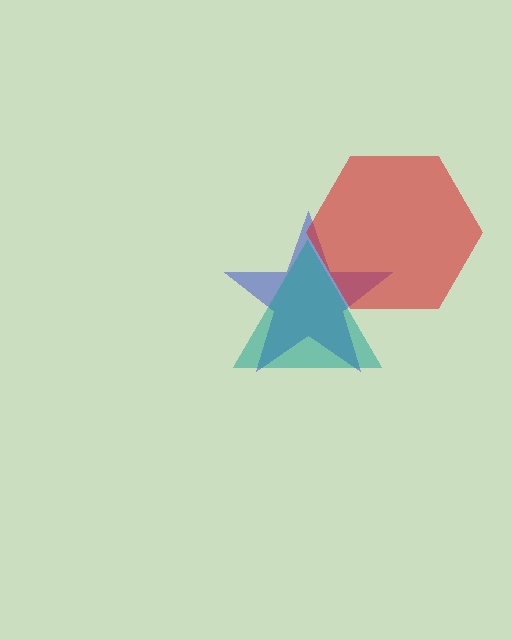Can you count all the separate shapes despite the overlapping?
Yes, there are 3 separate shapes.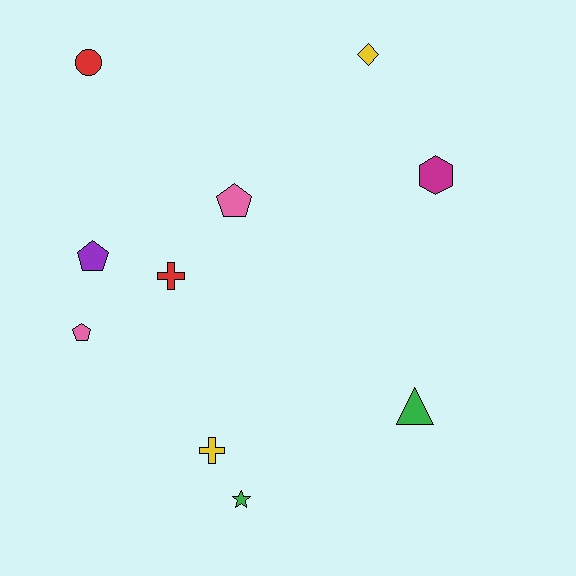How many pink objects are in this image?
There are 2 pink objects.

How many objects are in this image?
There are 10 objects.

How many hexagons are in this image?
There is 1 hexagon.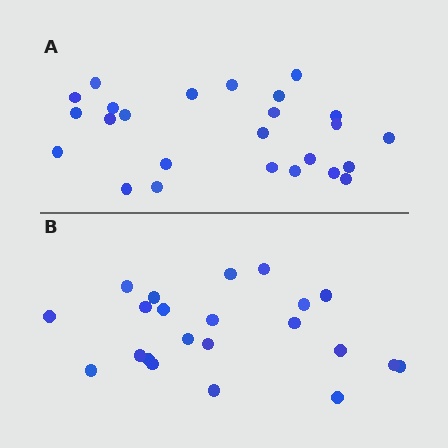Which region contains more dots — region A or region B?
Region A (the top region) has more dots.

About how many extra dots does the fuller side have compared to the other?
Region A has just a few more — roughly 2 or 3 more dots than region B.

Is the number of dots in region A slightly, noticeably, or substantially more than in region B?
Region A has only slightly more — the two regions are fairly close. The ratio is roughly 1.1 to 1.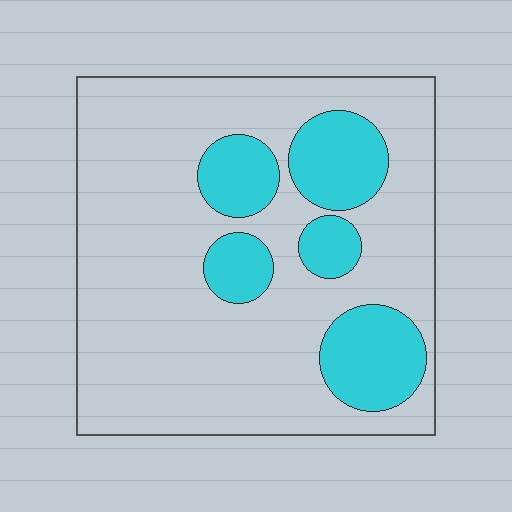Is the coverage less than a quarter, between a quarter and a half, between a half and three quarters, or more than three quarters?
Less than a quarter.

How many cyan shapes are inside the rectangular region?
5.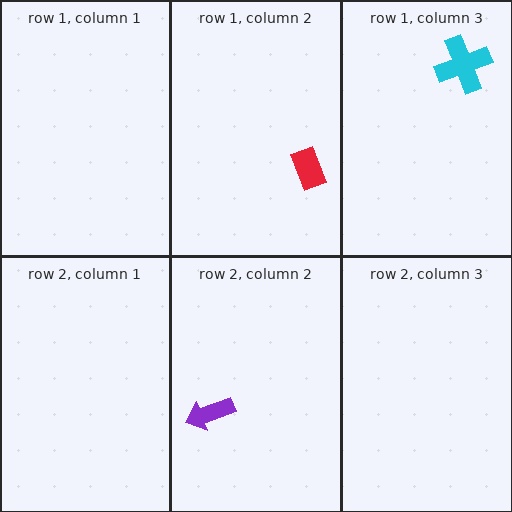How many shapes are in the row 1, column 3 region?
1.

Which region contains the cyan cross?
The row 1, column 3 region.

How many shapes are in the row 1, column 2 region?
1.